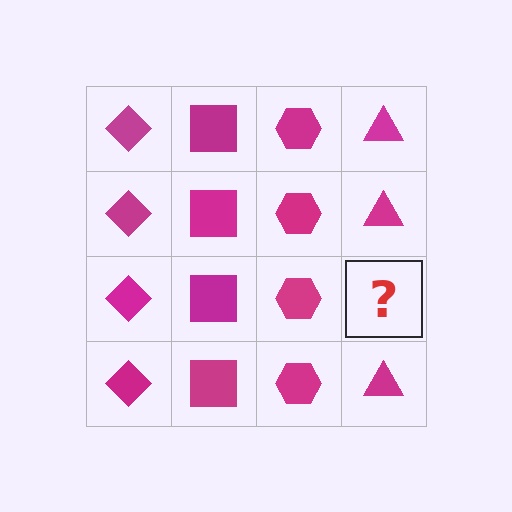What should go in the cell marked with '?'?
The missing cell should contain a magenta triangle.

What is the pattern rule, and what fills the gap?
The rule is that each column has a consistent shape. The gap should be filled with a magenta triangle.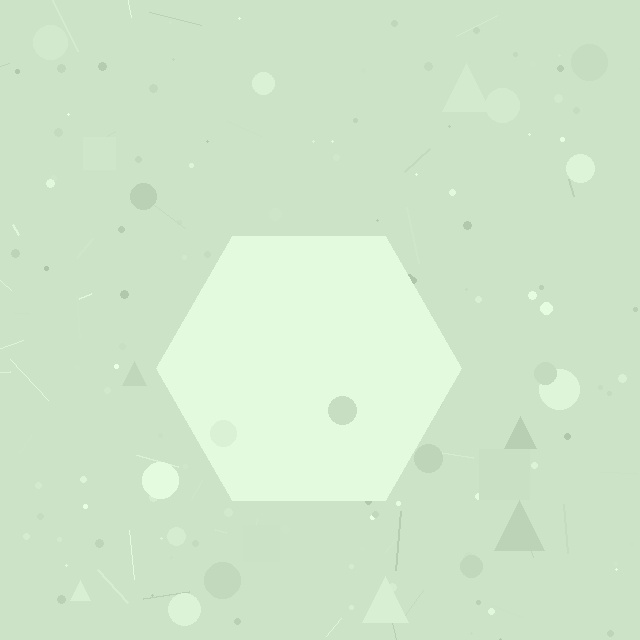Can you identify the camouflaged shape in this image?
The camouflaged shape is a hexagon.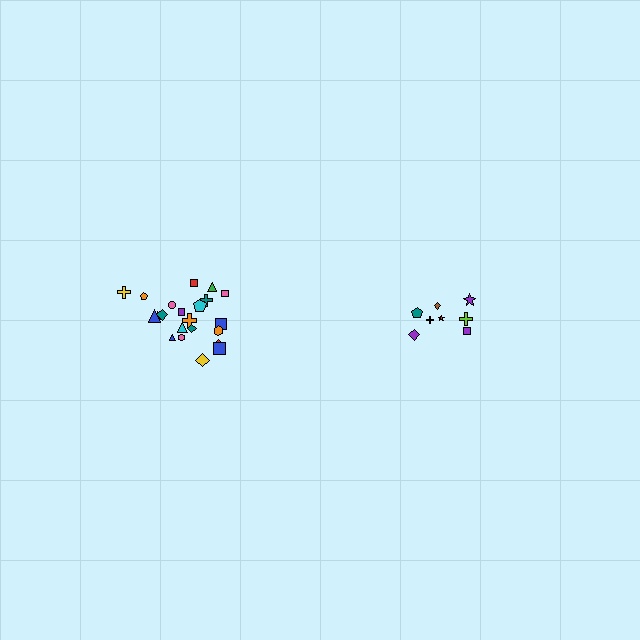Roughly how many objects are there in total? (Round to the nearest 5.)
Roughly 30 objects in total.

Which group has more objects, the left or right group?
The left group.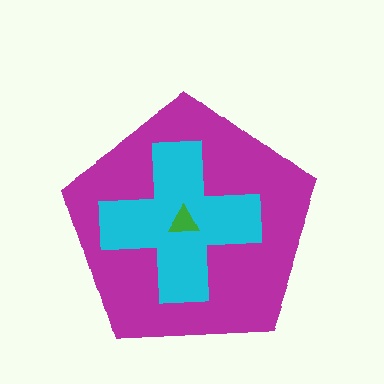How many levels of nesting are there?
3.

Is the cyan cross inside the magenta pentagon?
Yes.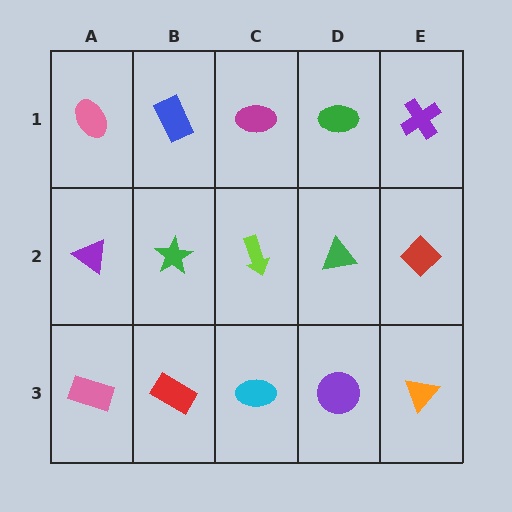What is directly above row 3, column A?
A purple triangle.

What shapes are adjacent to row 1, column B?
A green star (row 2, column B), a pink ellipse (row 1, column A), a magenta ellipse (row 1, column C).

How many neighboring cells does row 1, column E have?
2.